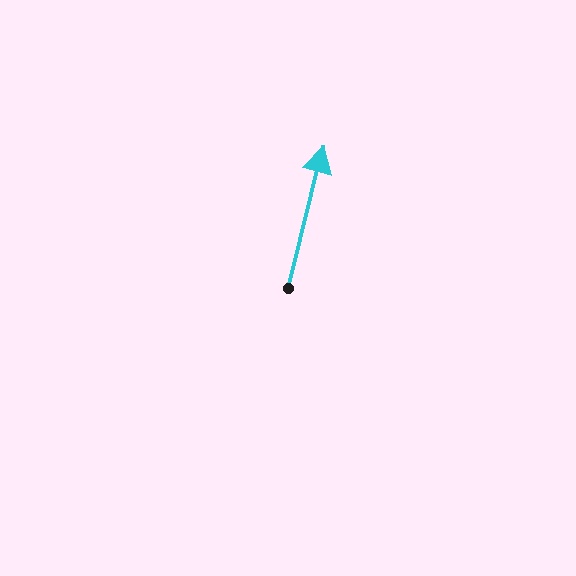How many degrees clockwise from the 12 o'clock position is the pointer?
Approximately 14 degrees.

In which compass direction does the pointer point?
North.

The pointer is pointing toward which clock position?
Roughly 12 o'clock.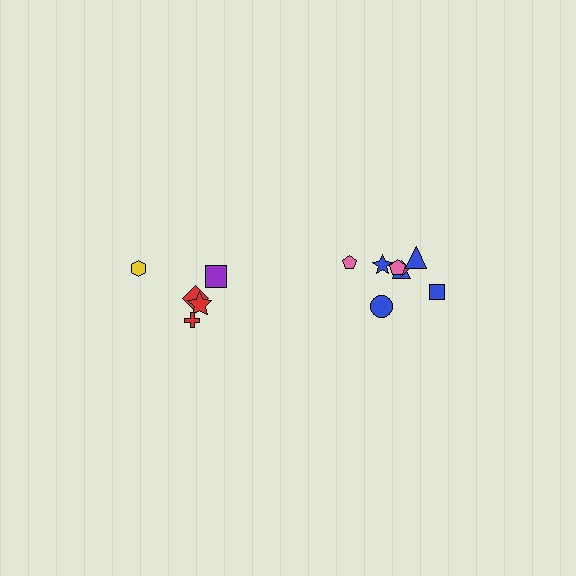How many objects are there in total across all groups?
There are 13 objects.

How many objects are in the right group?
There are 8 objects.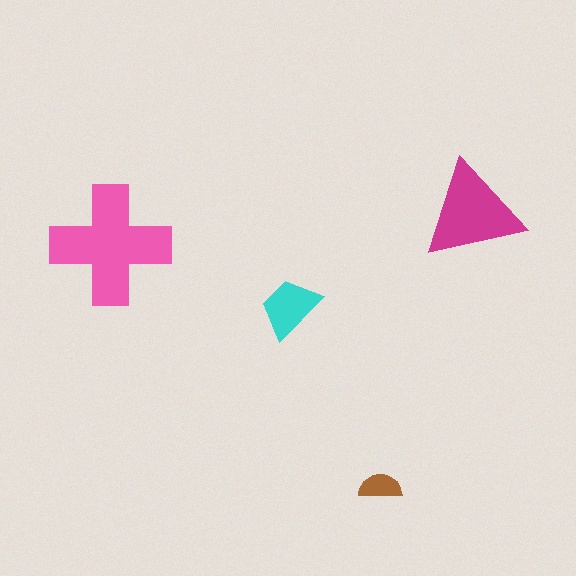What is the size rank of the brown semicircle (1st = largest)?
4th.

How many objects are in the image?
There are 4 objects in the image.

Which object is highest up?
The magenta triangle is topmost.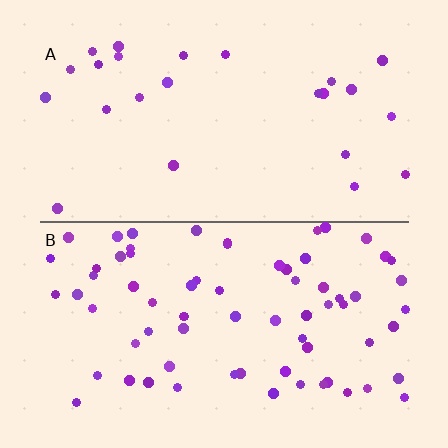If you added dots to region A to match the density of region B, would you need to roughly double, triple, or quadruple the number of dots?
Approximately triple.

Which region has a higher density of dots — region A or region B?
B (the bottom).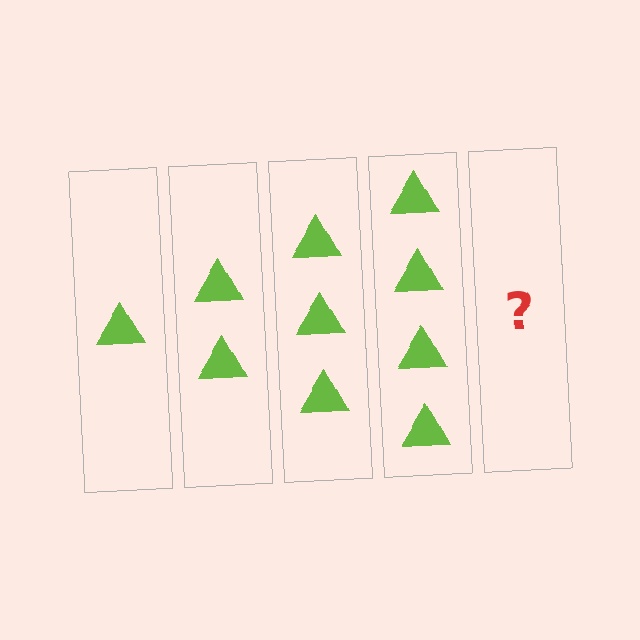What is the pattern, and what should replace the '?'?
The pattern is that each step adds one more triangle. The '?' should be 5 triangles.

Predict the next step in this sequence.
The next step is 5 triangles.